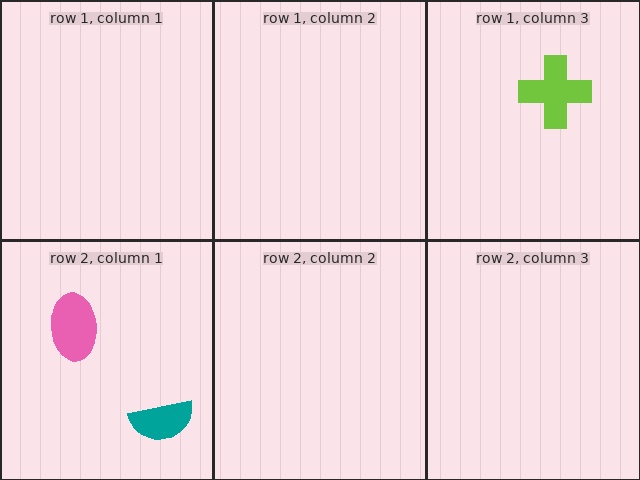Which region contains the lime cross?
The row 1, column 3 region.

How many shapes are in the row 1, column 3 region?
1.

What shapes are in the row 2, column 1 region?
The teal semicircle, the pink ellipse.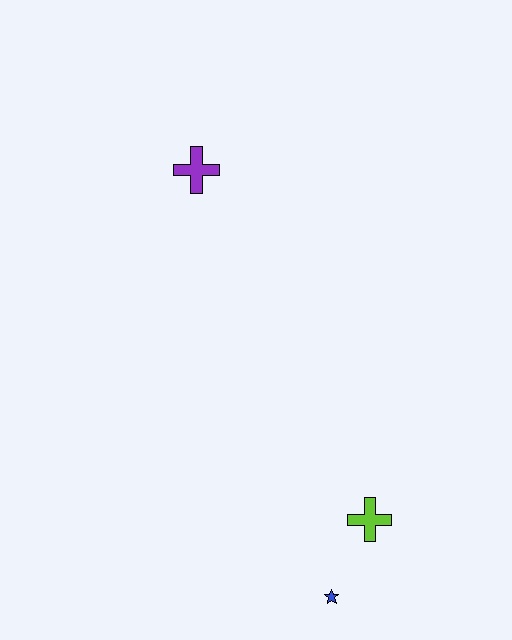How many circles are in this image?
There are no circles.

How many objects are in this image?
There are 3 objects.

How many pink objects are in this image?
There are no pink objects.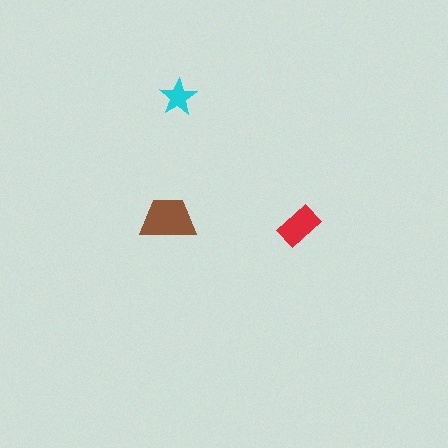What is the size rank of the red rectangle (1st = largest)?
2nd.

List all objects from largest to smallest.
The brown trapezoid, the red rectangle, the cyan star.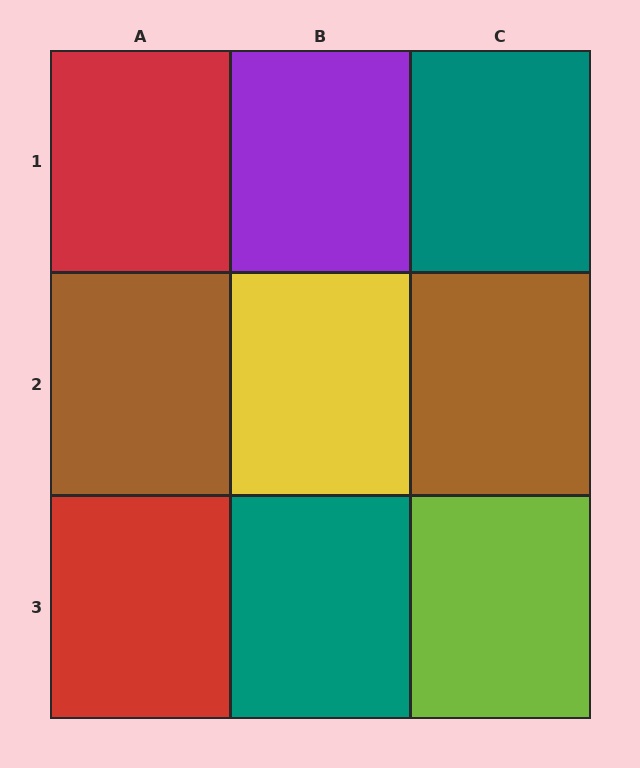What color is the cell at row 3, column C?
Lime.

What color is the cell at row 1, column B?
Purple.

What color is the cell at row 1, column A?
Red.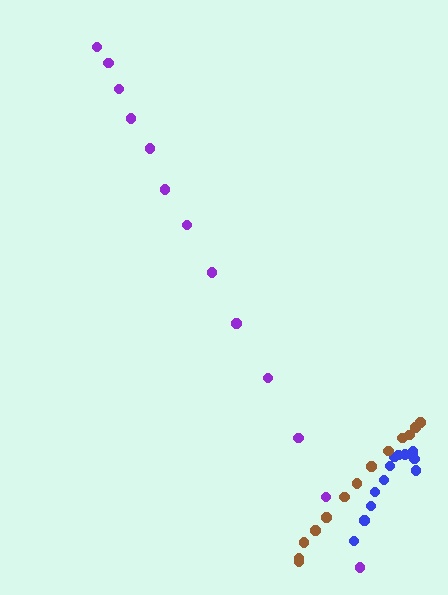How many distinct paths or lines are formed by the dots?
There are 3 distinct paths.